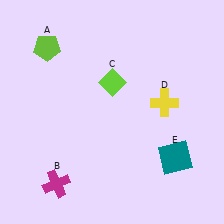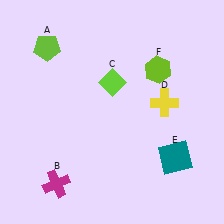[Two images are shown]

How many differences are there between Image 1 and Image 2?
There is 1 difference between the two images.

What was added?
A lime hexagon (F) was added in Image 2.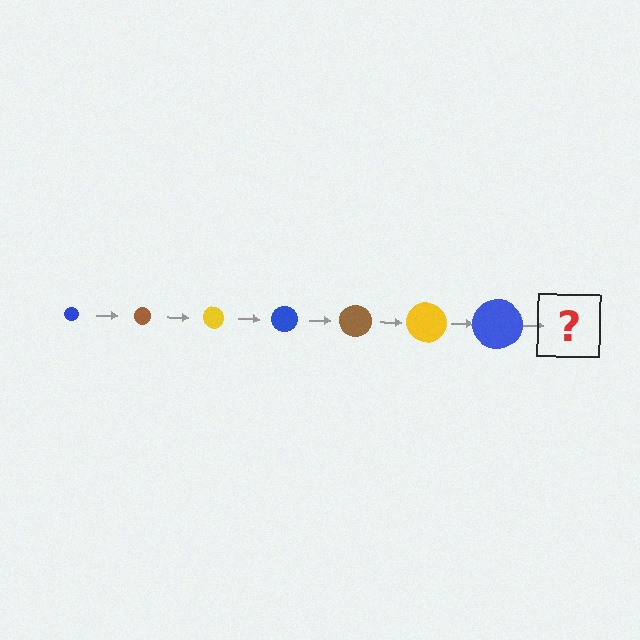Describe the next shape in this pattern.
It should be a brown circle, larger than the previous one.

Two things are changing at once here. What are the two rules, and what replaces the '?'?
The two rules are that the circle grows larger each step and the color cycles through blue, brown, and yellow. The '?' should be a brown circle, larger than the previous one.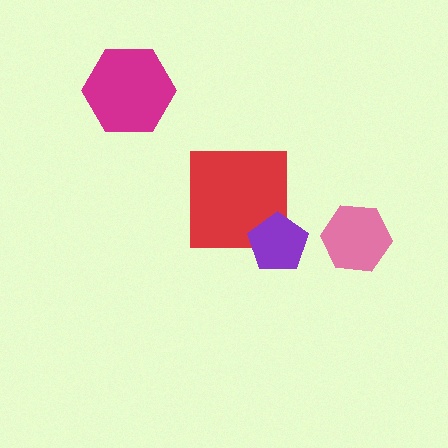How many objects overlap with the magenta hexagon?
0 objects overlap with the magenta hexagon.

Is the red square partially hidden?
Yes, it is partially covered by another shape.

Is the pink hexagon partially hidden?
No, no other shape covers it.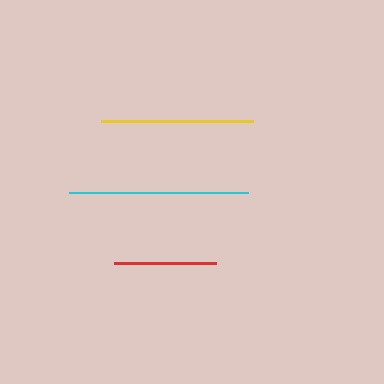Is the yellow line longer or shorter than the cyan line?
The cyan line is longer than the yellow line.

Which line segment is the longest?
The cyan line is the longest at approximately 179 pixels.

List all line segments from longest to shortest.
From longest to shortest: cyan, yellow, red.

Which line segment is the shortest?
The red line is the shortest at approximately 102 pixels.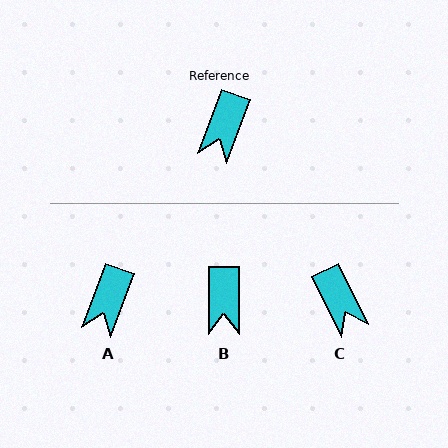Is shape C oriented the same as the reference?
No, it is off by about 46 degrees.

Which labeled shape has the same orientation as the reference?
A.